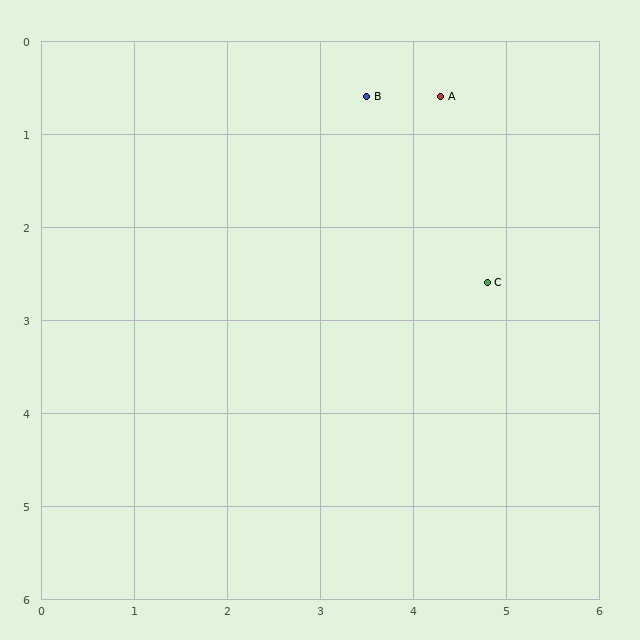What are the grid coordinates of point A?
Point A is at approximately (4.3, 0.6).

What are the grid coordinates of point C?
Point C is at approximately (4.8, 2.6).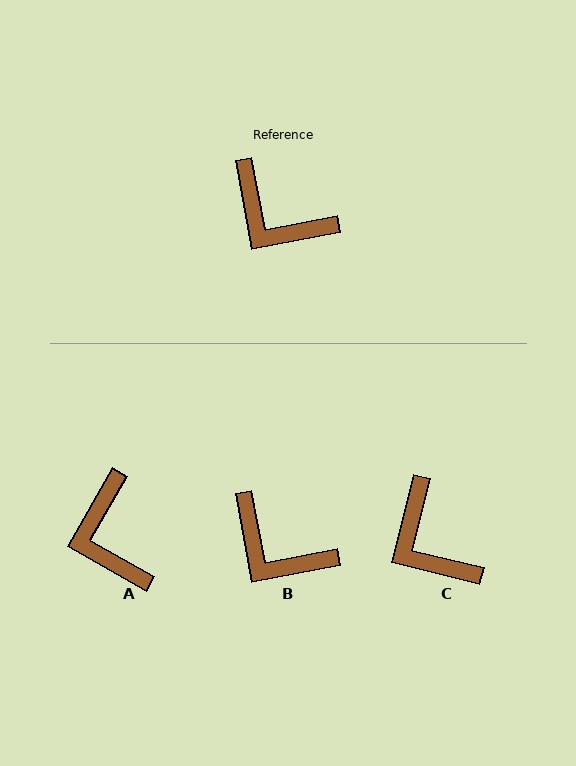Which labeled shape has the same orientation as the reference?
B.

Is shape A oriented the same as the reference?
No, it is off by about 40 degrees.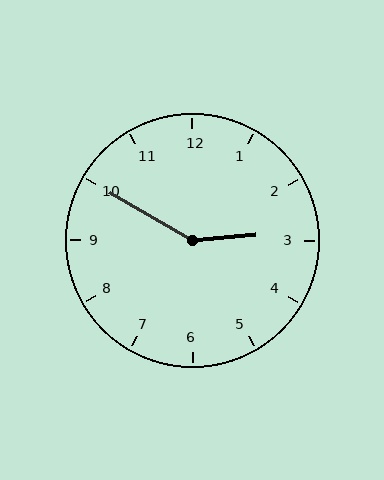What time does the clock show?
2:50.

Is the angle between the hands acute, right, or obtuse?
It is obtuse.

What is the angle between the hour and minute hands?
Approximately 145 degrees.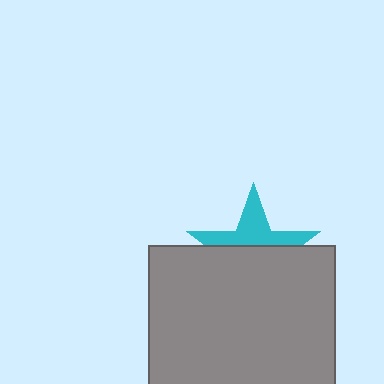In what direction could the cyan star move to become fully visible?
The cyan star could move up. That would shift it out from behind the gray rectangle entirely.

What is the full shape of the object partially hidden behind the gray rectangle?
The partially hidden object is a cyan star.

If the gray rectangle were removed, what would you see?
You would see the complete cyan star.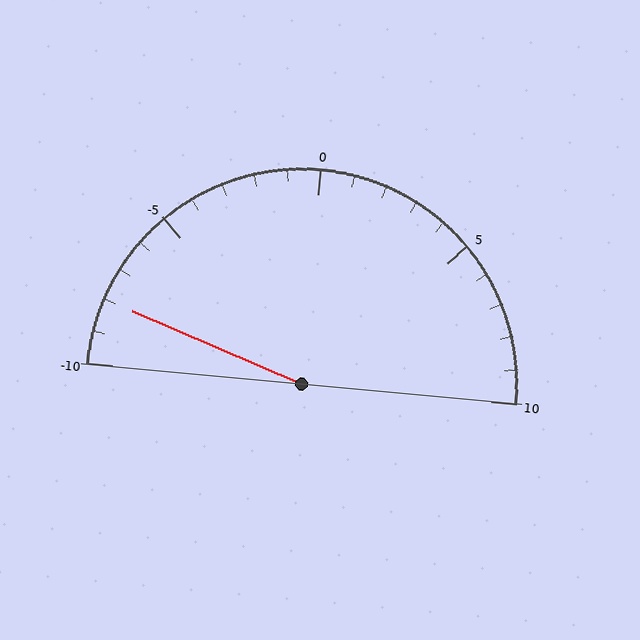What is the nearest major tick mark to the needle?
The nearest major tick mark is -10.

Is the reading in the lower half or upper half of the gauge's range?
The reading is in the lower half of the range (-10 to 10).